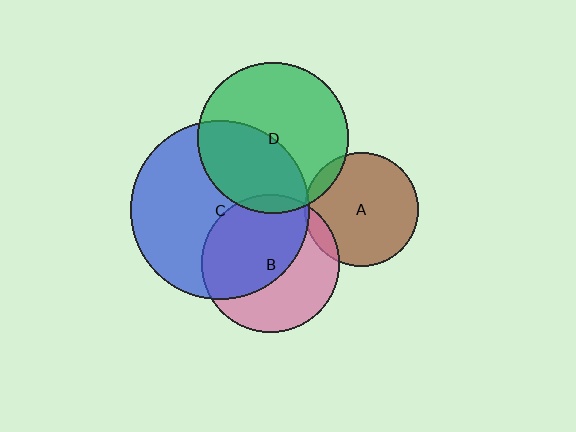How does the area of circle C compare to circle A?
Approximately 2.4 times.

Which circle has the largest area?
Circle C (blue).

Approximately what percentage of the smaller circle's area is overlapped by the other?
Approximately 40%.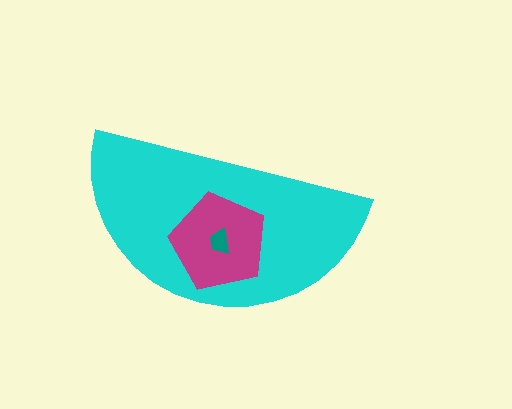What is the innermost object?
The teal trapezoid.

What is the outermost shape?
The cyan semicircle.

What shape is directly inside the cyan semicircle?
The magenta pentagon.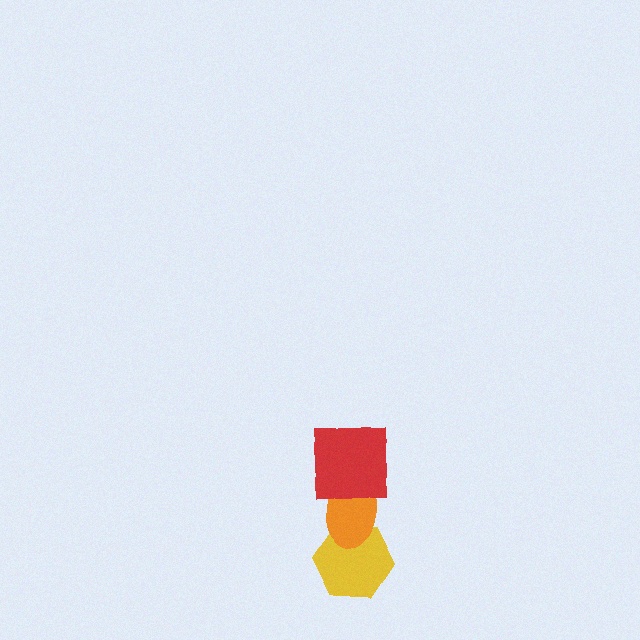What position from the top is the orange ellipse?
The orange ellipse is 2nd from the top.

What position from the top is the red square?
The red square is 1st from the top.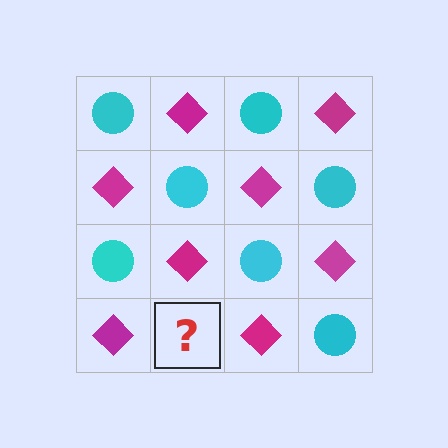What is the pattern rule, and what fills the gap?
The rule is that it alternates cyan circle and magenta diamond in a checkerboard pattern. The gap should be filled with a cyan circle.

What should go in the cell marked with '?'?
The missing cell should contain a cyan circle.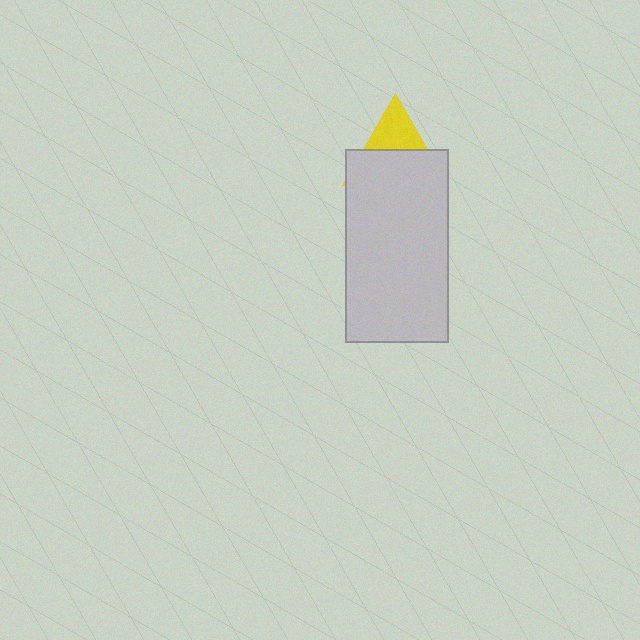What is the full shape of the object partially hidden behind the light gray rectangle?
The partially hidden object is a yellow triangle.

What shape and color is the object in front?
The object in front is a light gray rectangle.